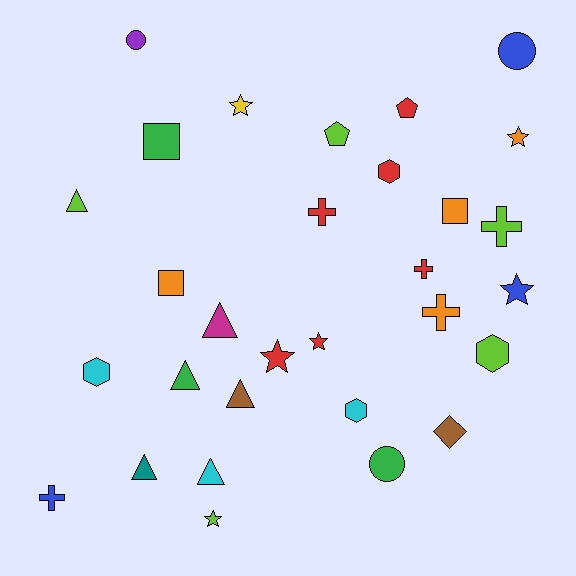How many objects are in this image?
There are 30 objects.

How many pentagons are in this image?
There are 2 pentagons.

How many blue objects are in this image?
There are 3 blue objects.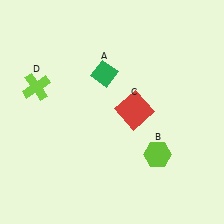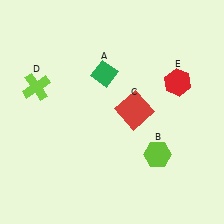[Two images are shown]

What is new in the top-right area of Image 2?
A red hexagon (E) was added in the top-right area of Image 2.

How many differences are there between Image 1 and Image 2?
There is 1 difference between the two images.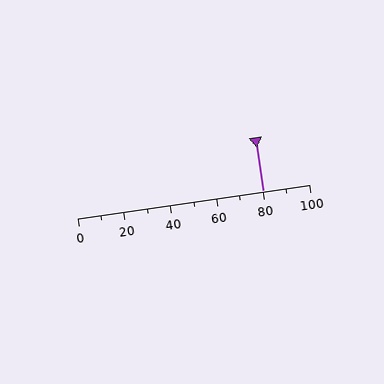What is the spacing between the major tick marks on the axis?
The major ticks are spaced 20 apart.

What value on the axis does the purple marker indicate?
The marker indicates approximately 80.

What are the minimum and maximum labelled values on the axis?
The axis runs from 0 to 100.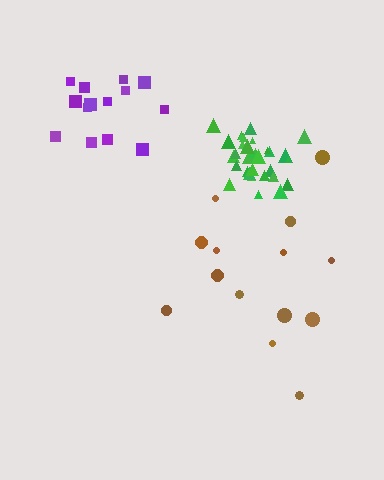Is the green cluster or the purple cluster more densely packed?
Green.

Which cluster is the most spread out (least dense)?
Brown.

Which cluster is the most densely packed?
Green.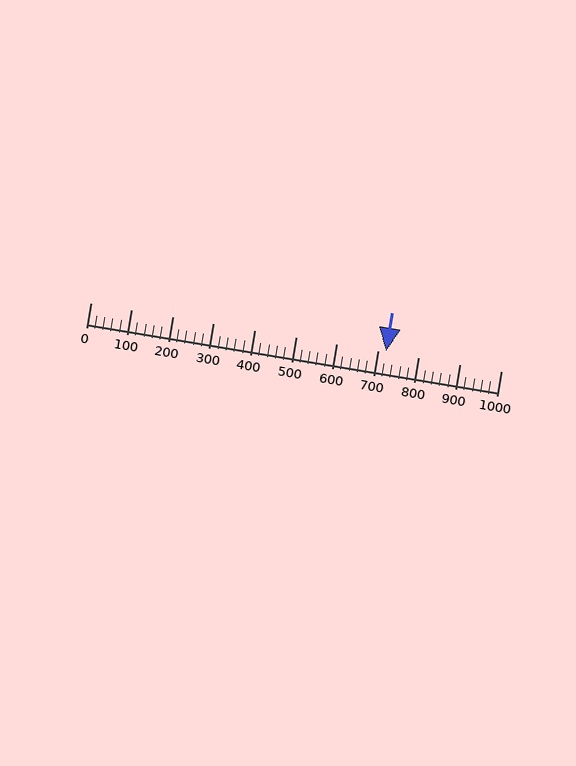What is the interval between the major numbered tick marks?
The major tick marks are spaced 100 units apart.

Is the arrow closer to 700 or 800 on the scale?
The arrow is closer to 700.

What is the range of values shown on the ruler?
The ruler shows values from 0 to 1000.